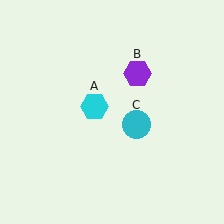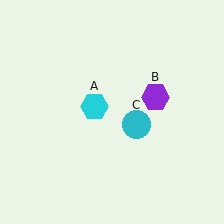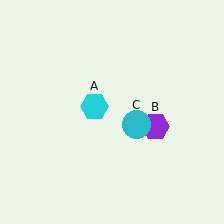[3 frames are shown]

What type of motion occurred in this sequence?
The purple hexagon (object B) rotated clockwise around the center of the scene.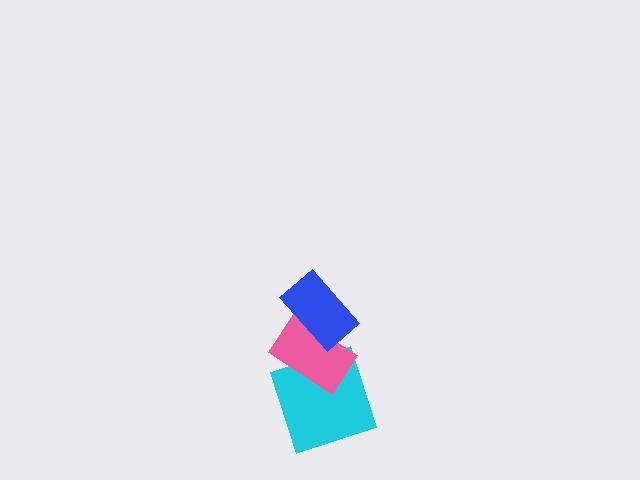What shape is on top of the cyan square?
The pink rectangle is on top of the cyan square.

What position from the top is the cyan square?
The cyan square is 3rd from the top.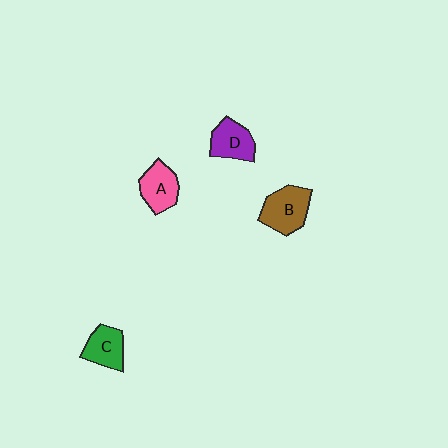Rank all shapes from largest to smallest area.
From largest to smallest: B (brown), A (pink), D (purple), C (green).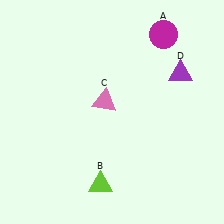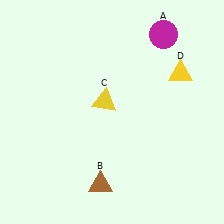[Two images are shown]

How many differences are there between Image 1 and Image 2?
There are 3 differences between the two images.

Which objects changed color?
B changed from lime to brown. C changed from pink to yellow. D changed from purple to yellow.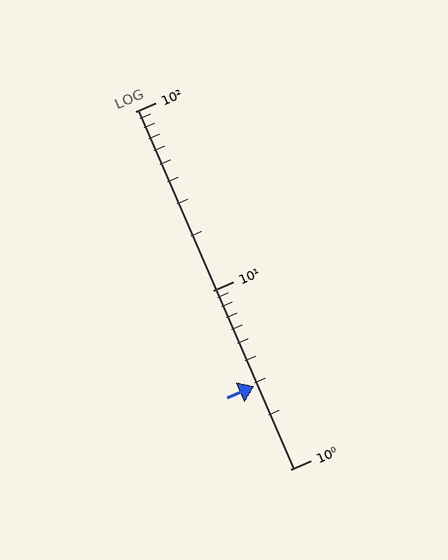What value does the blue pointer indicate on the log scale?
The pointer indicates approximately 2.9.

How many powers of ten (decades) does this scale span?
The scale spans 2 decades, from 1 to 100.